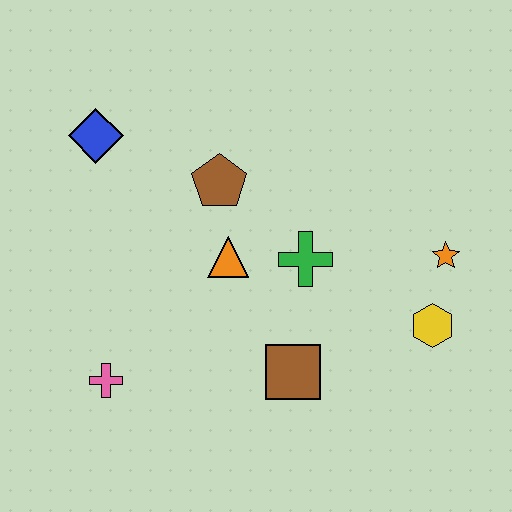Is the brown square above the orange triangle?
No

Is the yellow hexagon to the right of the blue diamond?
Yes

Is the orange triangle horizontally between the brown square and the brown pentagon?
Yes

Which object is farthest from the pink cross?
The orange star is farthest from the pink cross.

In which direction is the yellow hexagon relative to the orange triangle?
The yellow hexagon is to the right of the orange triangle.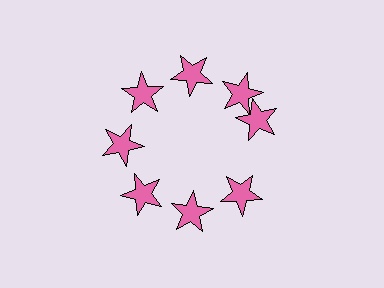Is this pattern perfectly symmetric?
No. The 8 pink stars are arranged in a ring, but one element near the 3 o'clock position is rotated out of alignment along the ring, breaking the 8-fold rotational symmetry.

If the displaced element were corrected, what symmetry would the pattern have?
It would have 8-fold rotational symmetry — the pattern would map onto itself every 45 degrees.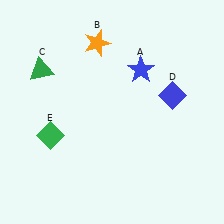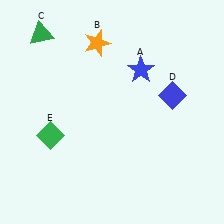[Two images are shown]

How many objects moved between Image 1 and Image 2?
1 object moved between the two images.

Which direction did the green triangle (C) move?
The green triangle (C) moved up.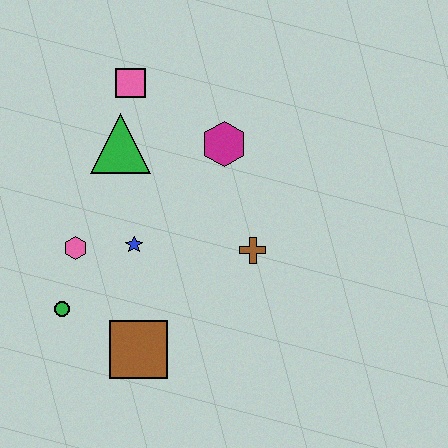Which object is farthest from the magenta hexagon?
The green circle is farthest from the magenta hexagon.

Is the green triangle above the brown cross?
Yes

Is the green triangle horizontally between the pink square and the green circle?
Yes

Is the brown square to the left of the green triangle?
No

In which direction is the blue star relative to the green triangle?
The blue star is below the green triangle.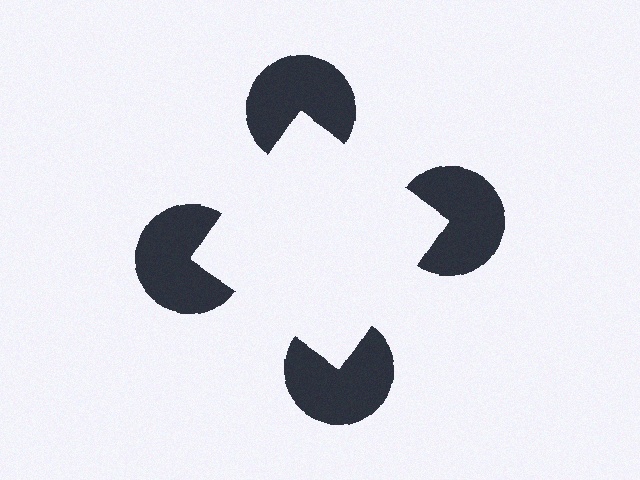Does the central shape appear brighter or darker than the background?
It typically appears slightly brighter than the background, even though no actual brightness change is drawn.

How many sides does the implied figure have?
4 sides.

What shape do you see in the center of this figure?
An illusory square — its edges are inferred from the aligned wedge cuts in the pac-man discs, not physically drawn.